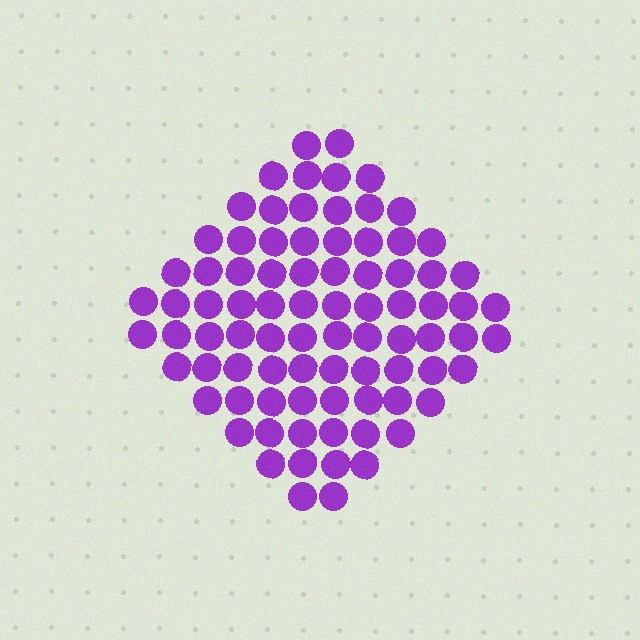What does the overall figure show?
The overall figure shows a diamond.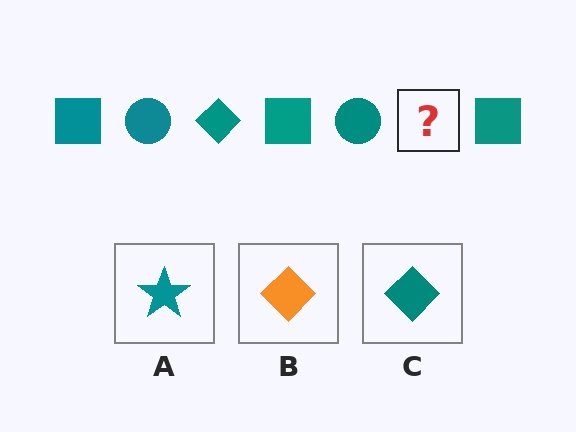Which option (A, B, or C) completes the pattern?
C.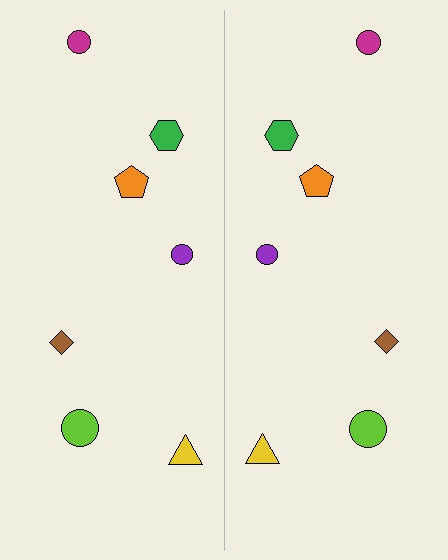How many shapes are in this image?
There are 14 shapes in this image.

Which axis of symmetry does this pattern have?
The pattern has a vertical axis of symmetry running through the center of the image.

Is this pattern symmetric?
Yes, this pattern has bilateral (reflection) symmetry.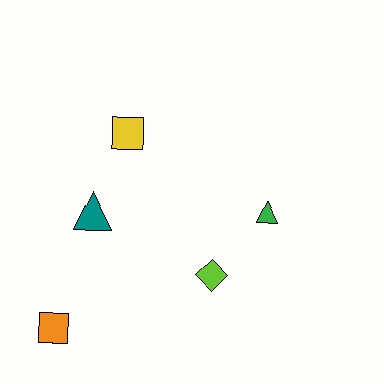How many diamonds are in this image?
There is 1 diamond.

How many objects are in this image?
There are 5 objects.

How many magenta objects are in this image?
There are no magenta objects.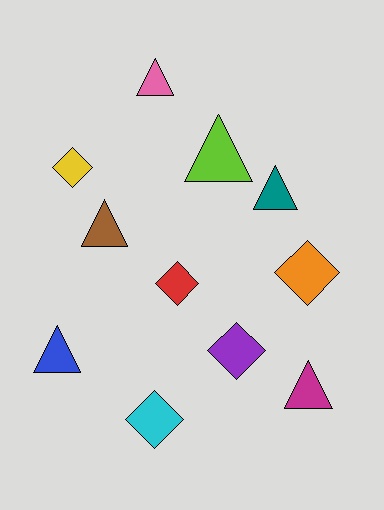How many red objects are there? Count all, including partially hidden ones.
There is 1 red object.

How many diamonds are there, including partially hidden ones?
There are 5 diamonds.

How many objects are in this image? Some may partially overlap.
There are 11 objects.